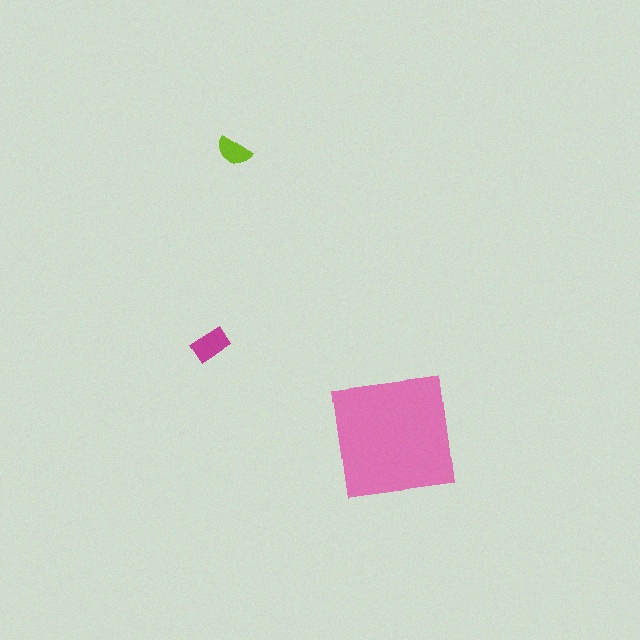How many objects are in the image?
There are 3 objects in the image.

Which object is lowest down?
The pink square is bottommost.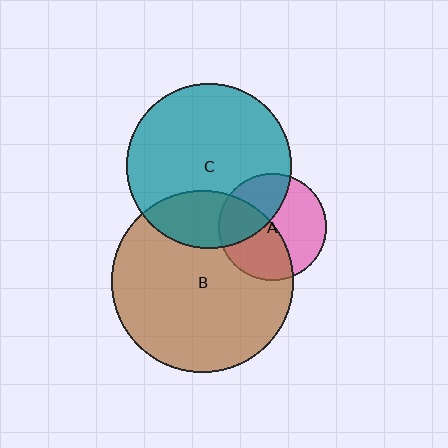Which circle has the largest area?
Circle B (brown).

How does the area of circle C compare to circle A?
Approximately 2.4 times.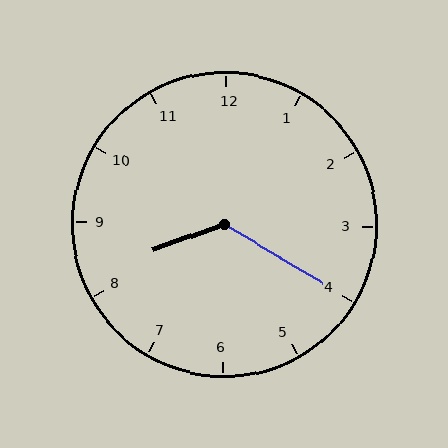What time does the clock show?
8:20.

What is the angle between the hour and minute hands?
Approximately 130 degrees.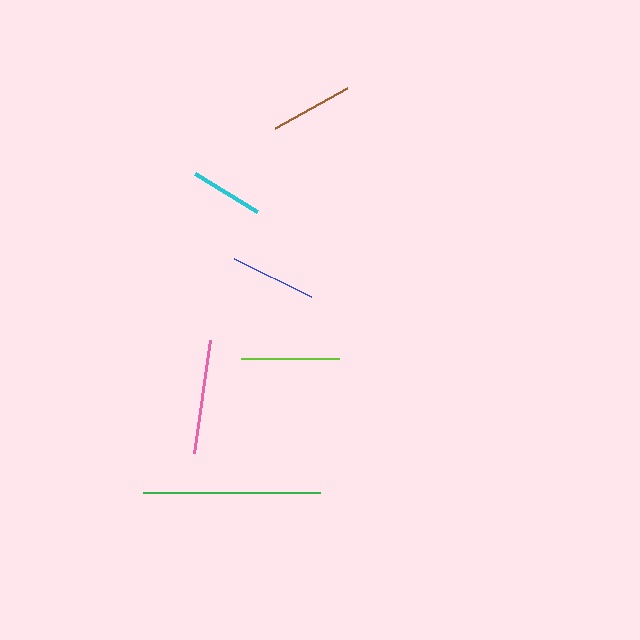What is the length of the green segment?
The green segment is approximately 176 pixels long.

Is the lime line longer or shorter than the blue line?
The lime line is longer than the blue line.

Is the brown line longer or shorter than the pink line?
The pink line is longer than the brown line.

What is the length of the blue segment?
The blue segment is approximately 86 pixels long.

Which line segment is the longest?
The green line is the longest at approximately 176 pixels.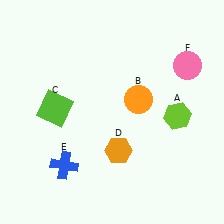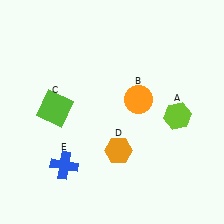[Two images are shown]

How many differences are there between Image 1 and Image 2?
There is 1 difference between the two images.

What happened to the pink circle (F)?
The pink circle (F) was removed in Image 2. It was in the top-right area of Image 1.